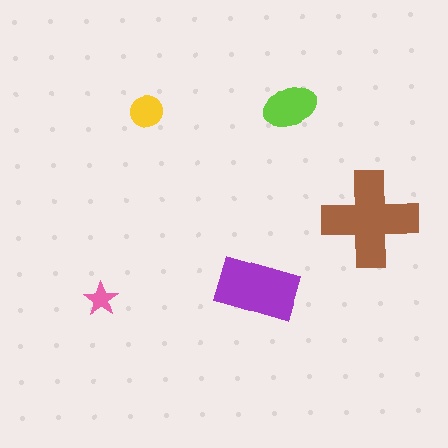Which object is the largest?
The brown cross.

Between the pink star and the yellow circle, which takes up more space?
The yellow circle.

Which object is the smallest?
The pink star.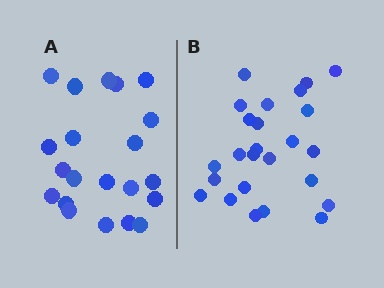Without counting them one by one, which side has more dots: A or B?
Region B (the right region) has more dots.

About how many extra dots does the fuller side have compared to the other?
Region B has about 4 more dots than region A.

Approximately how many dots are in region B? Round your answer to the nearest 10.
About 20 dots. (The exact count is 25, which rounds to 20.)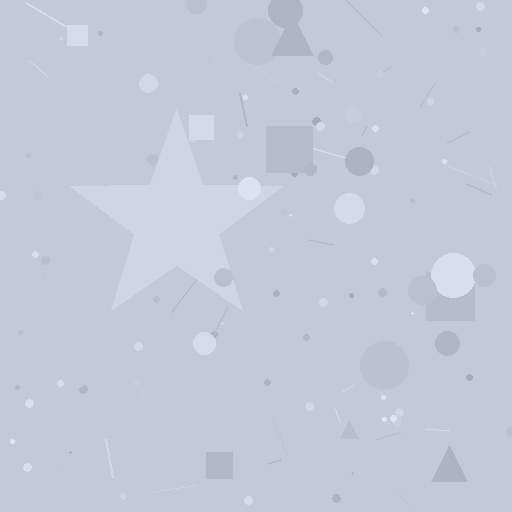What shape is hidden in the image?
A star is hidden in the image.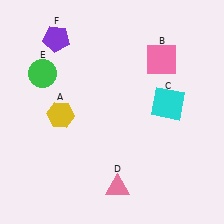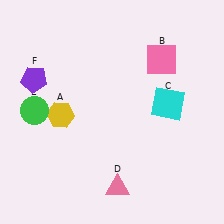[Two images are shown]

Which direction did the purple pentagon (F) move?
The purple pentagon (F) moved down.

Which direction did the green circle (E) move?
The green circle (E) moved down.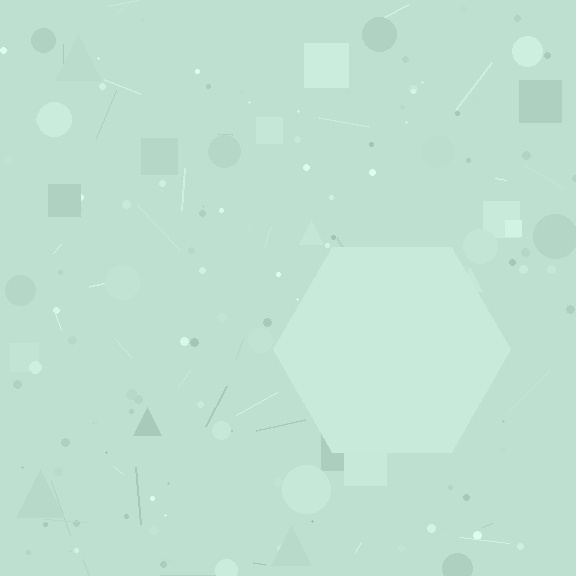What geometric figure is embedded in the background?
A hexagon is embedded in the background.